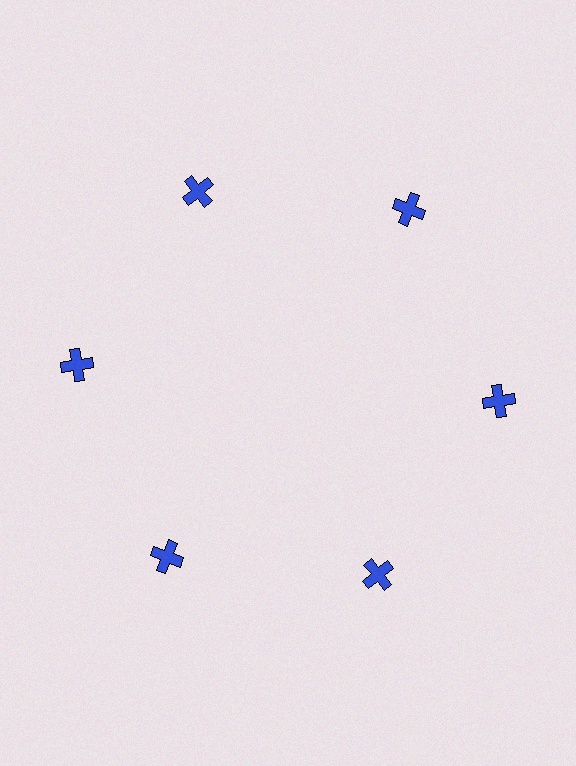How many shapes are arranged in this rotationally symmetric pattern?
There are 6 shapes, arranged in 6 groups of 1.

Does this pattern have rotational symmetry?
Yes, this pattern has 6-fold rotational symmetry. It looks the same after rotating 60 degrees around the center.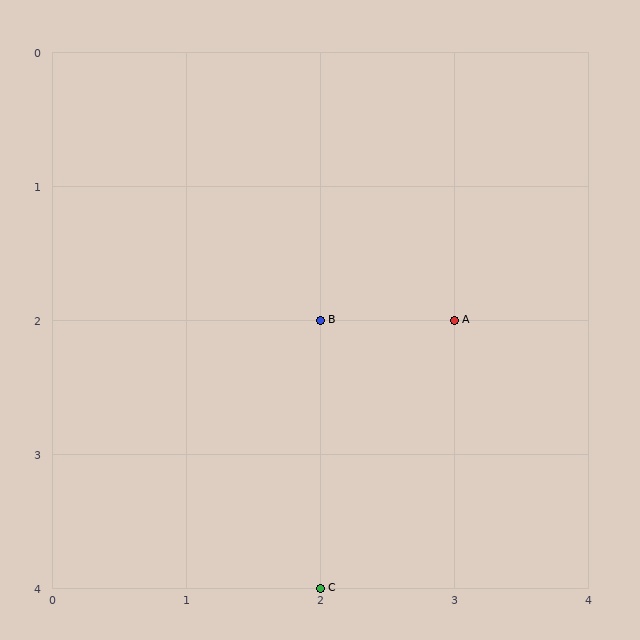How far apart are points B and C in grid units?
Points B and C are 2 rows apart.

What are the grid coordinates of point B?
Point B is at grid coordinates (2, 2).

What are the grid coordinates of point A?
Point A is at grid coordinates (3, 2).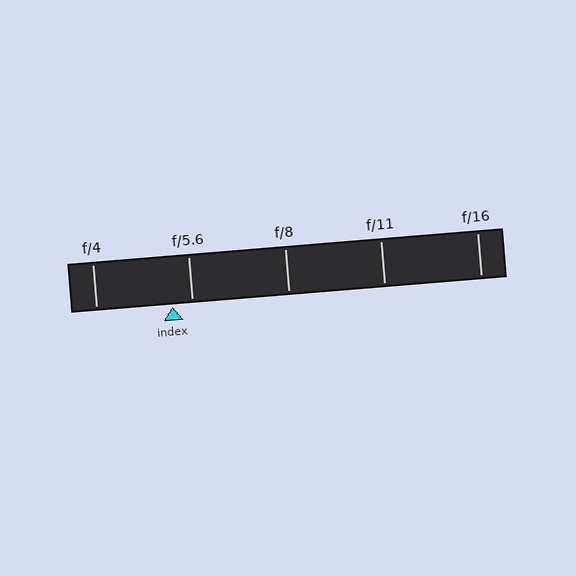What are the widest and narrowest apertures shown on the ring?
The widest aperture shown is f/4 and the narrowest is f/16.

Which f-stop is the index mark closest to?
The index mark is closest to f/5.6.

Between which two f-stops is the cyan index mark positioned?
The index mark is between f/4 and f/5.6.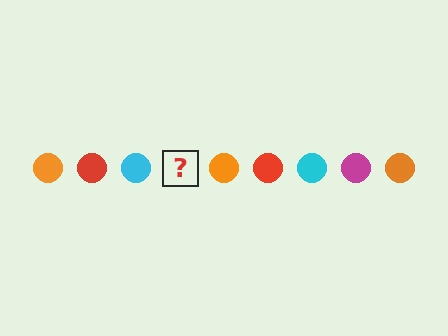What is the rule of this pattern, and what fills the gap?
The rule is that the pattern cycles through orange, red, cyan, magenta circles. The gap should be filled with a magenta circle.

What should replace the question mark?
The question mark should be replaced with a magenta circle.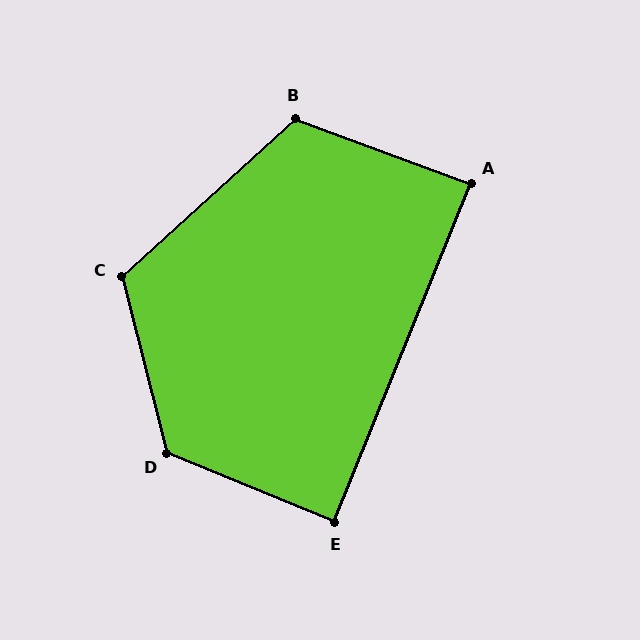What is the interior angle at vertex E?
Approximately 90 degrees (approximately right).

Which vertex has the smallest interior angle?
A, at approximately 89 degrees.